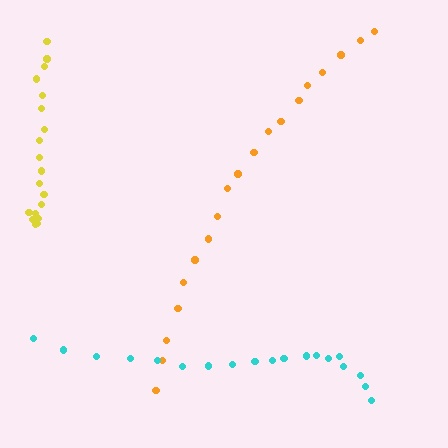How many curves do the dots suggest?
There are 3 distinct paths.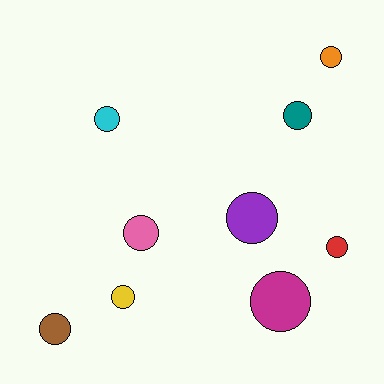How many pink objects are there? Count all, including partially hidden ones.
There is 1 pink object.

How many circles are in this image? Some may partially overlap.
There are 9 circles.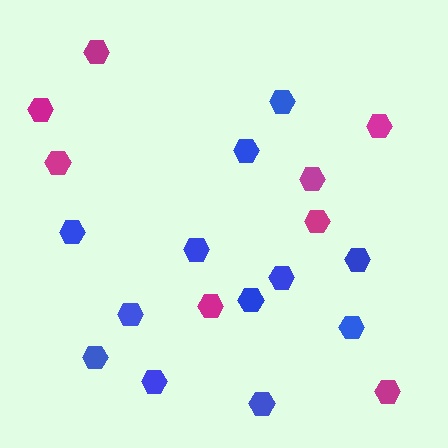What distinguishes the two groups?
There are 2 groups: one group of blue hexagons (12) and one group of magenta hexagons (8).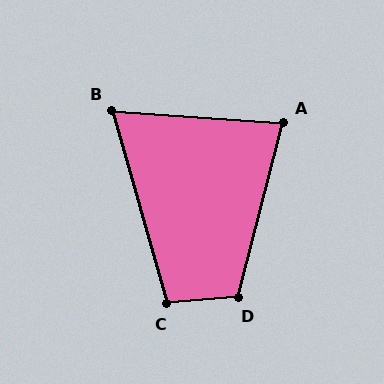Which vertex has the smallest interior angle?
B, at approximately 70 degrees.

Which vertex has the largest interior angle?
D, at approximately 110 degrees.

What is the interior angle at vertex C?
Approximately 100 degrees (obtuse).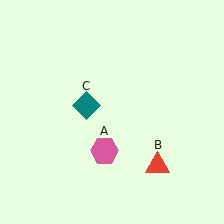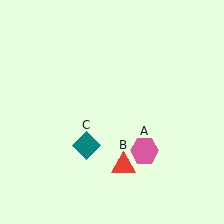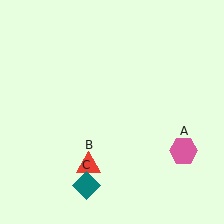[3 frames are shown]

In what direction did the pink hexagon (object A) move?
The pink hexagon (object A) moved right.